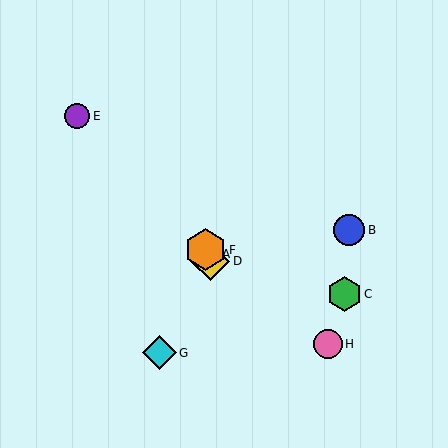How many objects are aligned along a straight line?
3 objects (A, D, F) are aligned along a straight line.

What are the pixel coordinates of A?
Object A is at (207, 254).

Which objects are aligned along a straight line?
Objects A, D, F are aligned along a straight line.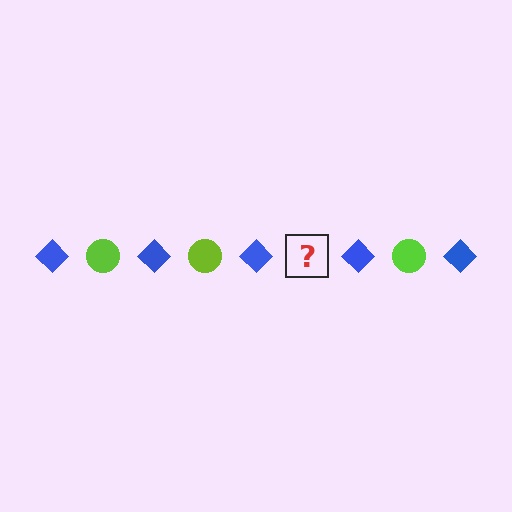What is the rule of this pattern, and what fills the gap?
The rule is that the pattern alternates between blue diamond and lime circle. The gap should be filled with a lime circle.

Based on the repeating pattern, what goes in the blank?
The blank should be a lime circle.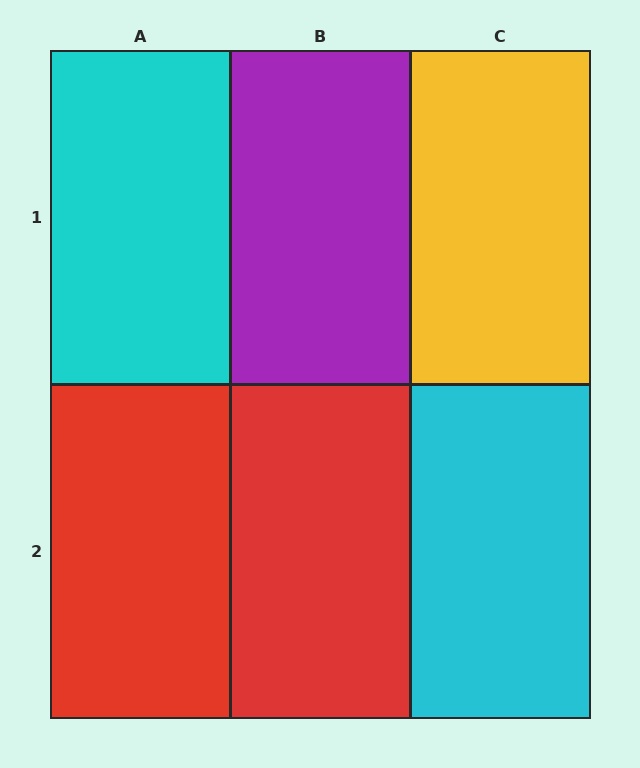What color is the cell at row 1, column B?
Purple.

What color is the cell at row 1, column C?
Yellow.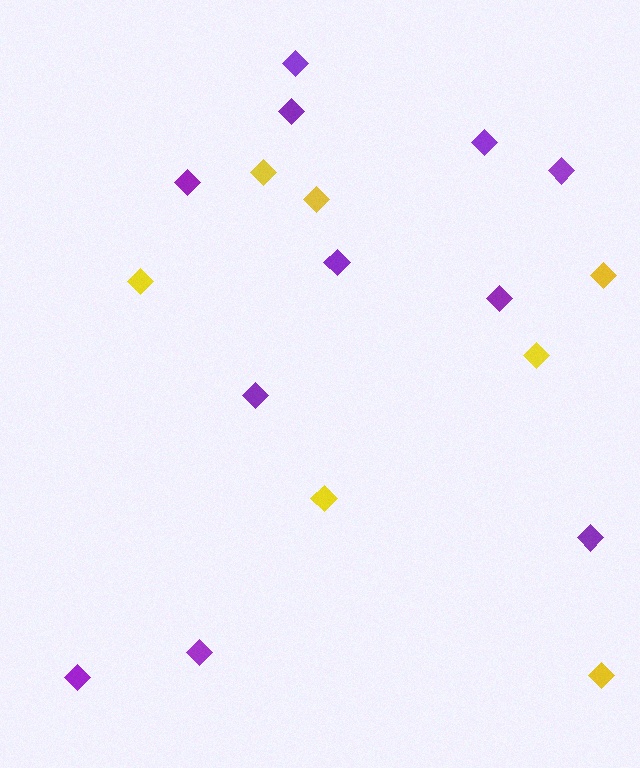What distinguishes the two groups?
There are 2 groups: one group of yellow diamonds (7) and one group of purple diamonds (11).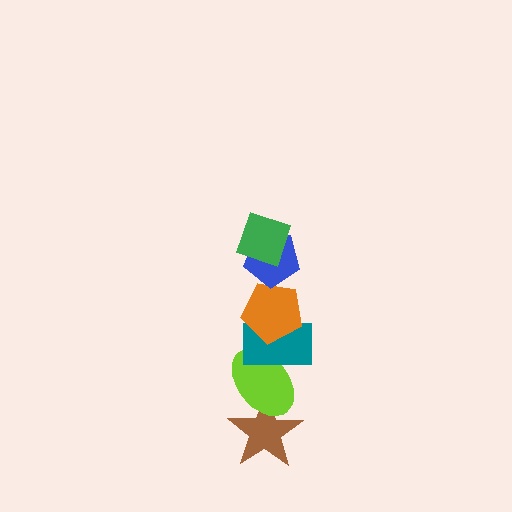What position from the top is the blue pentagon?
The blue pentagon is 2nd from the top.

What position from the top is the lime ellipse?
The lime ellipse is 5th from the top.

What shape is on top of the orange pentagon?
The blue pentagon is on top of the orange pentagon.